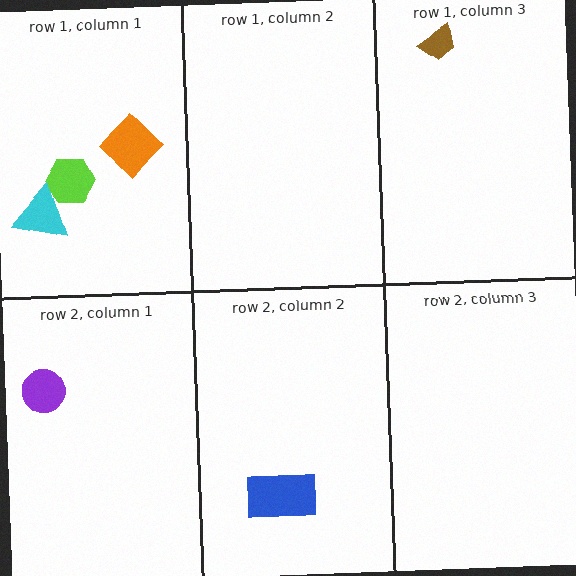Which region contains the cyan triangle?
The row 1, column 1 region.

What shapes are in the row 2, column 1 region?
The purple circle.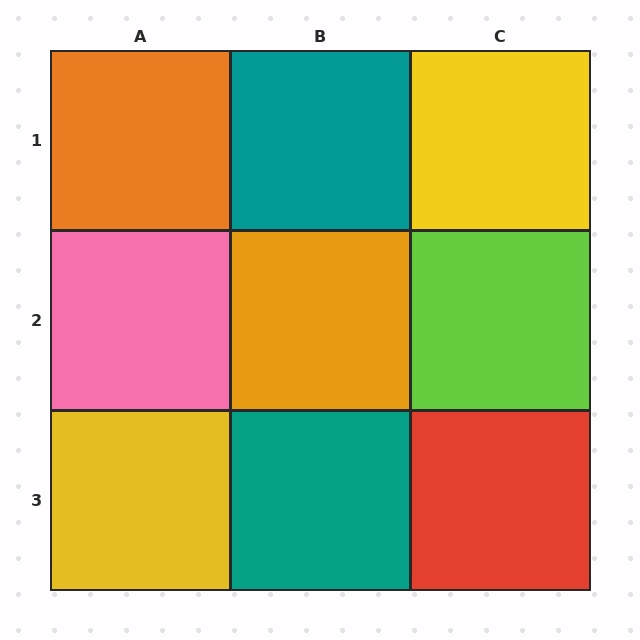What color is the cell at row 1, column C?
Yellow.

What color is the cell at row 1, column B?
Teal.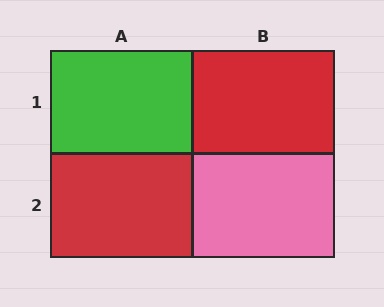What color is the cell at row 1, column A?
Green.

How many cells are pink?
1 cell is pink.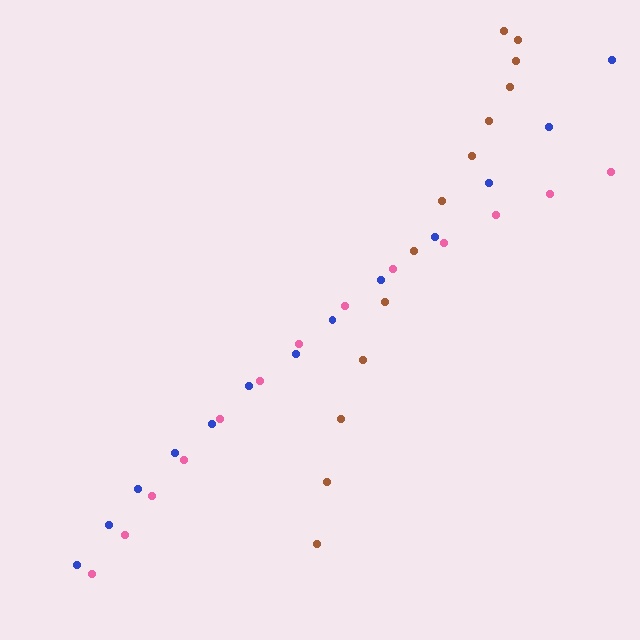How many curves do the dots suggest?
There are 3 distinct paths.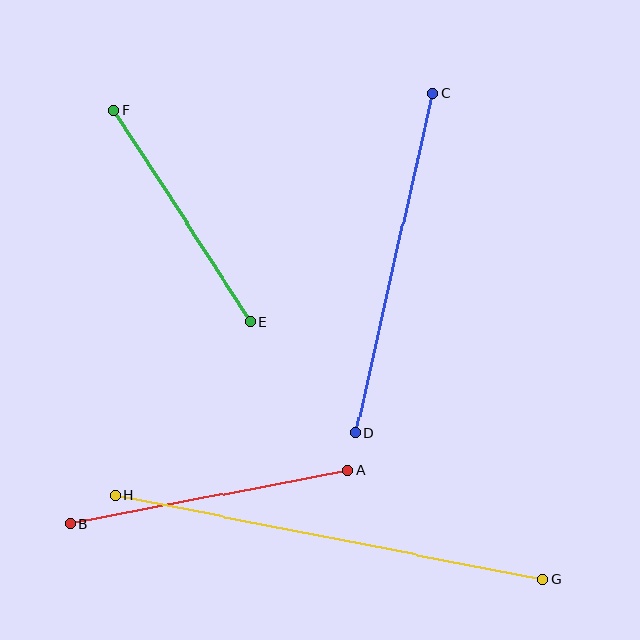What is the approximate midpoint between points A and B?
The midpoint is at approximately (209, 497) pixels.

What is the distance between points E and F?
The distance is approximately 251 pixels.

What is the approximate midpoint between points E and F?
The midpoint is at approximately (182, 216) pixels.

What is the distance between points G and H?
The distance is approximately 435 pixels.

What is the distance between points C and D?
The distance is approximately 349 pixels.